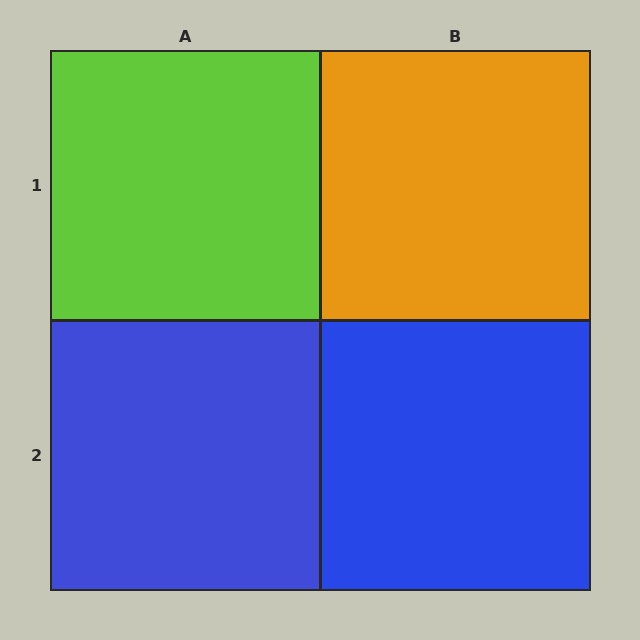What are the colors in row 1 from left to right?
Lime, orange.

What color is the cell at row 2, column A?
Blue.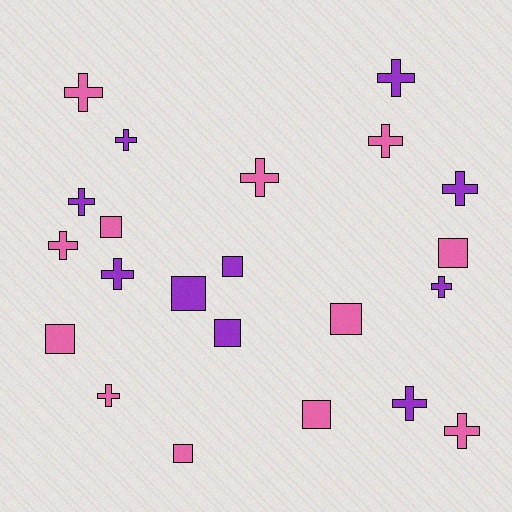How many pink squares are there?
There are 6 pink squares.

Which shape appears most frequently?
Cross, with 13 objects.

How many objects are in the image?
There are 22 objects.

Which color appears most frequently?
Pink, with 12 objects.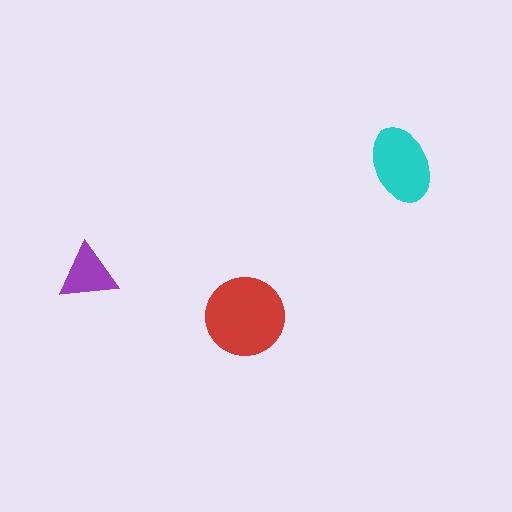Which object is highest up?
The cyan ellipse is topmost.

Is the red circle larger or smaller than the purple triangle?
Larger.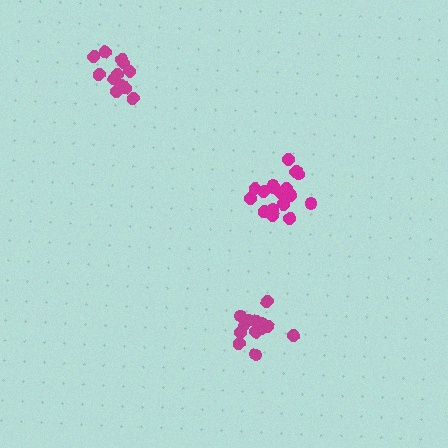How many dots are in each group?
Group 1: 17 dots, Group 2: 14 dots, Group 3: 12 dots (43 total).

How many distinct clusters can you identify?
There are 3 distinct clusters.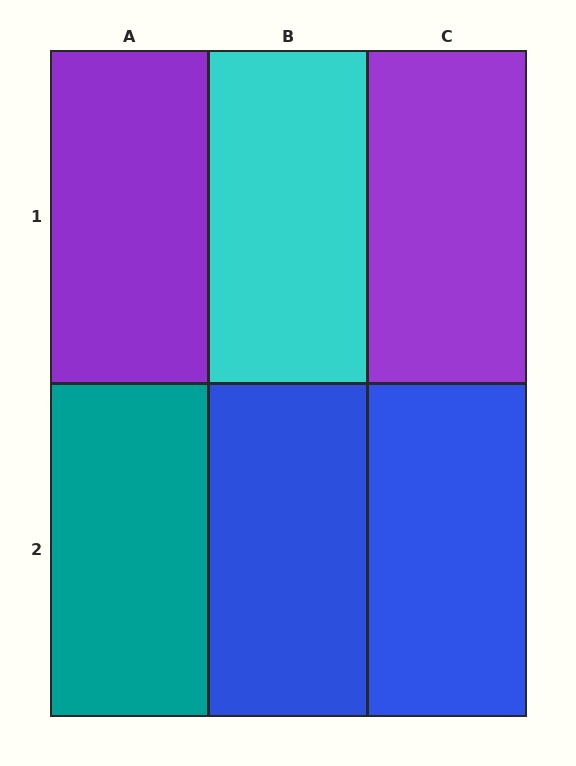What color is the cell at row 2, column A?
Teal.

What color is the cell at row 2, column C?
Blue.